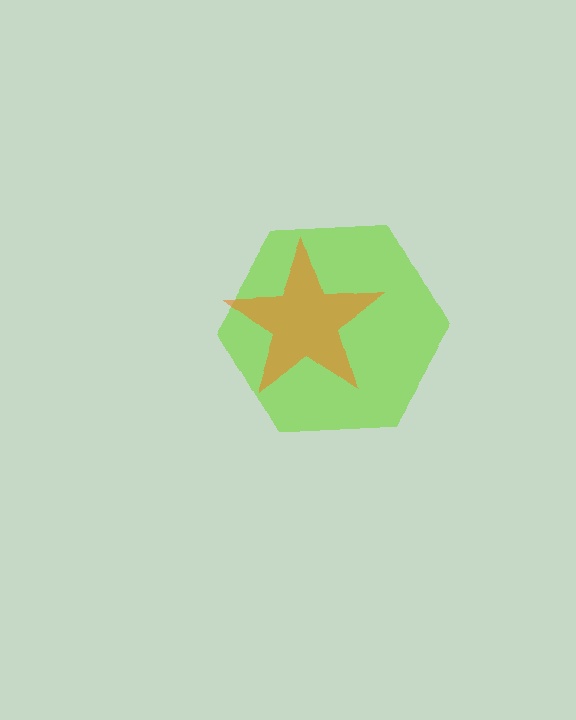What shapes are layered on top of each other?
The layered shapes are: a lime hexagon, an orange star.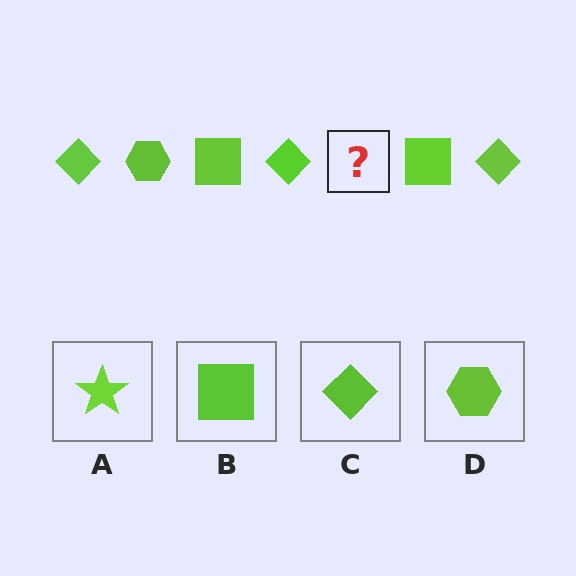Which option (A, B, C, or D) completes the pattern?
D.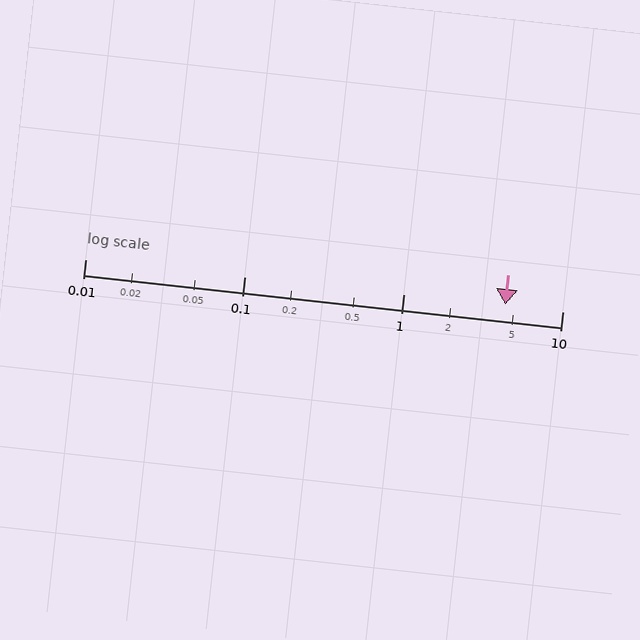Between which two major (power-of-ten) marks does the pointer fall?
The pointer is between 1 and 10.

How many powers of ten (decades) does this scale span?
The scale spans 3 decades, from 0.01 to 10.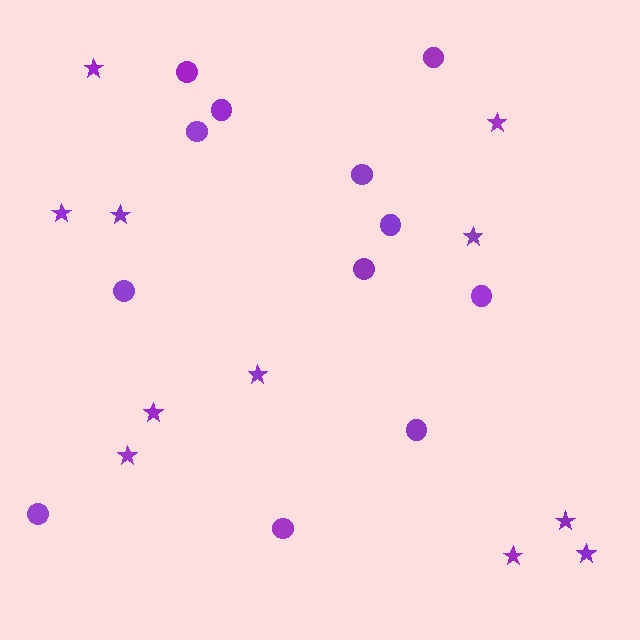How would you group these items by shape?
There are 2 groups: one group of stars (11) and one group of circles (12).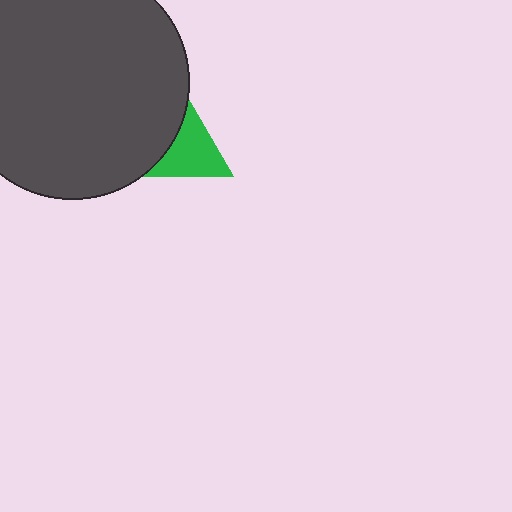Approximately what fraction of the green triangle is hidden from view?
Roughly 49% of the green triangle is hidden behind the dark gray circle.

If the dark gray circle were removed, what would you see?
You would see the complete green triangle.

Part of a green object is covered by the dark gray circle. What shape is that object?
It is a triangle.